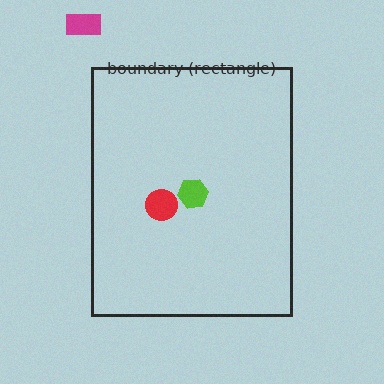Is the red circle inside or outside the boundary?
Inside.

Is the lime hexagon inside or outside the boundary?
Inside.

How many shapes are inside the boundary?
2 inside, 1 outside.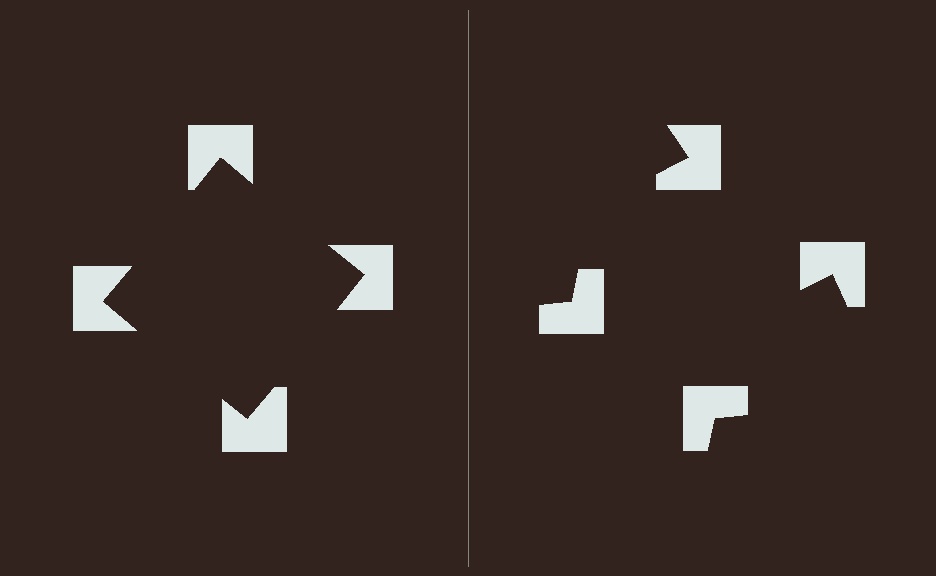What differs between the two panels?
The notched squares are positioned identically on both sides; only the wedge orientations differ. On the left they align to a square; on the right they are misaligned.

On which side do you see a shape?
An illusory square appears on the left side. On the right side the wedge cuts are rotated, so no coherent shape forms.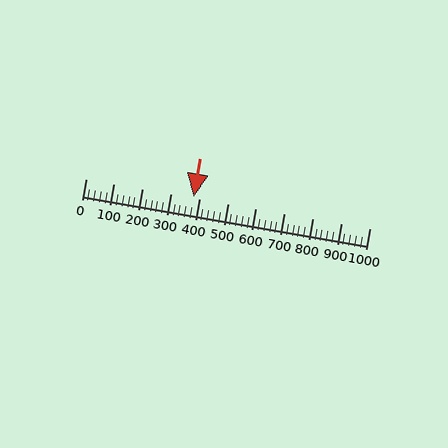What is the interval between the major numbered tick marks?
The major tick marks are spaced 100 units apart.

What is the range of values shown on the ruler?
The ruler shows values from 0 to 1000.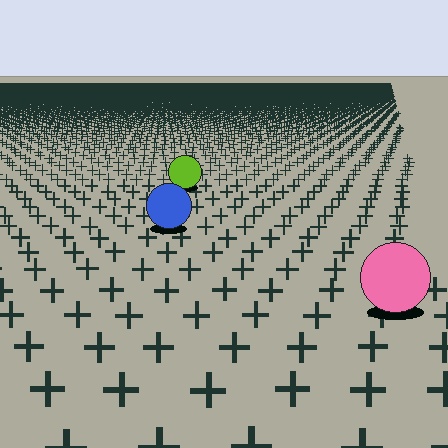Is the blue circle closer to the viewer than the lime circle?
Yes. The blue circle is closer — you can tell from the texture gradient: the ground texture is coarser near it.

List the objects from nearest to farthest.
From nearest to farthest: the pink circle, the blue circle, the lime circle.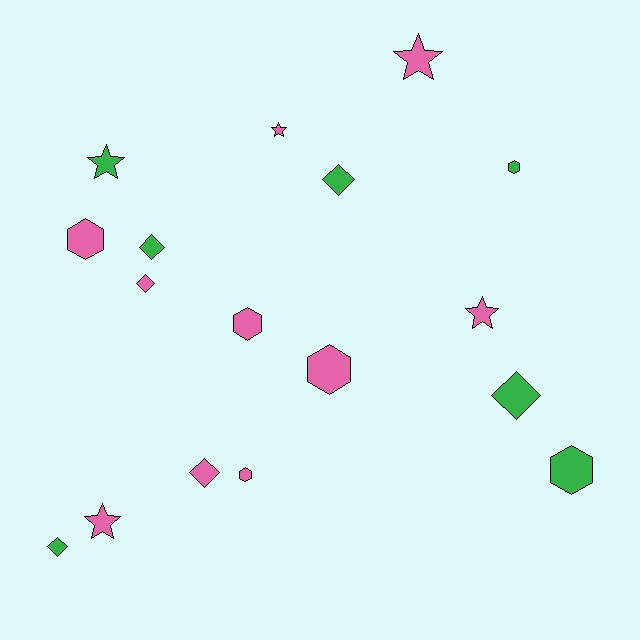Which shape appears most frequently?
Hexagon, with 6 objects.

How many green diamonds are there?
There are 4 green diamonds.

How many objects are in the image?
There are 17 objects.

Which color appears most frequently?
Pink, with 10 objects.